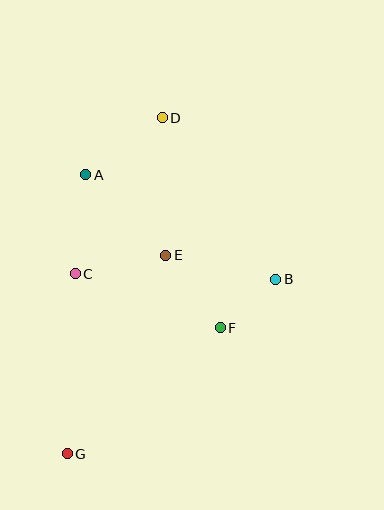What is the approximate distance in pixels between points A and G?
The distance between A and G is approximately 280 pixels.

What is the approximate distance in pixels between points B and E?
The distance between B and E is approximately 113 pixels.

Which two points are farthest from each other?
Points D and G are farthest from each other.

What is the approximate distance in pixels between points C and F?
The distance between C and F is approximately 155 pixels.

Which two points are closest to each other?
Points B and F are closest to each other.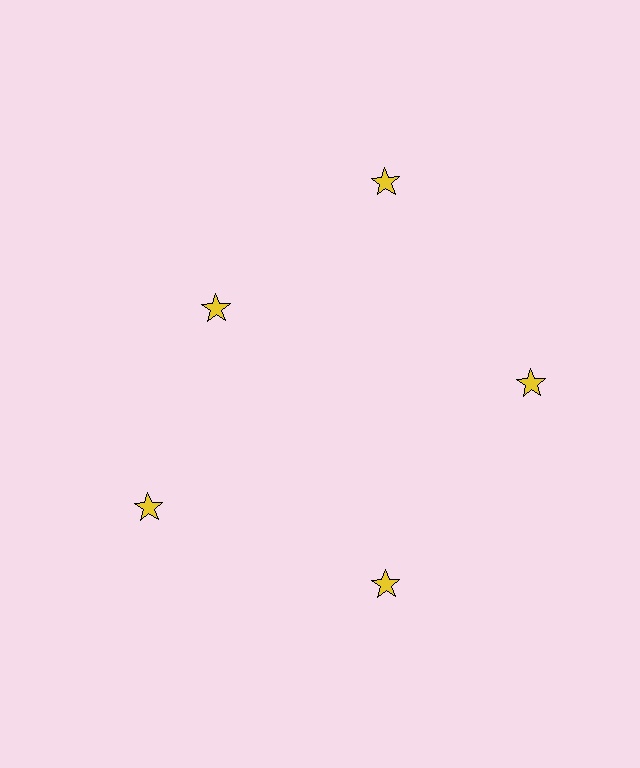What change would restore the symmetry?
The symmetry would be restored by moving it outward, back onto the ring so that all 5 stars sit at equal angles and equal distance from the center.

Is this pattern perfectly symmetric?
No. The 5 yellow stars are arranged in a ring, but one element near the 10 o'clock position is pulled inward toward the center, breaking the 5-fold rotational symmetry.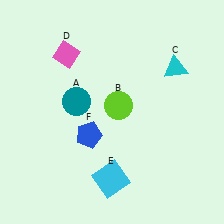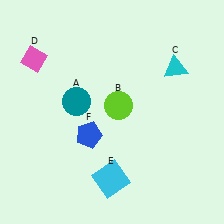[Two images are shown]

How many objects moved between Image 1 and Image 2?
1 object moved between the two images.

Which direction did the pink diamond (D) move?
The pink diamond (D) moved left.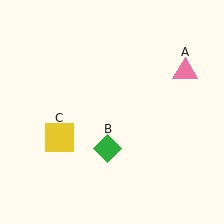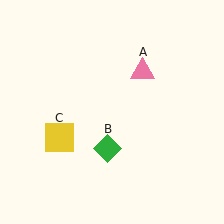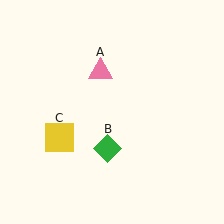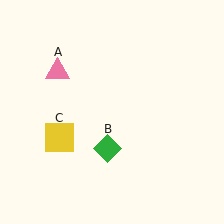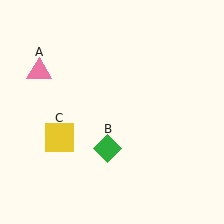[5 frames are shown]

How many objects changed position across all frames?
1 object changed position: pink triangle (object A).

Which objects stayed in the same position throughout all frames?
Green diamond (object B) and yellow square (object C) remained stationary.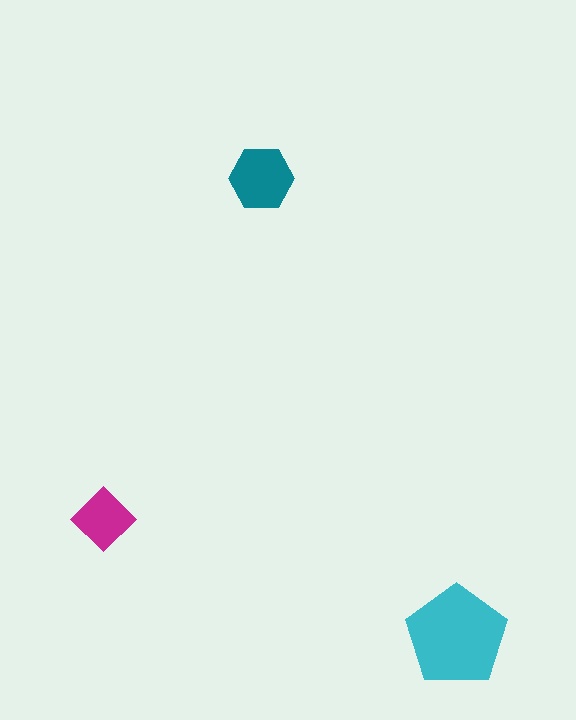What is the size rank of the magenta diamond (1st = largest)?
3rd.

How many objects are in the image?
There are 3 objects in the image.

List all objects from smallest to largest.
The magenta diamond, the teal hexagon, the cyan pentagon.